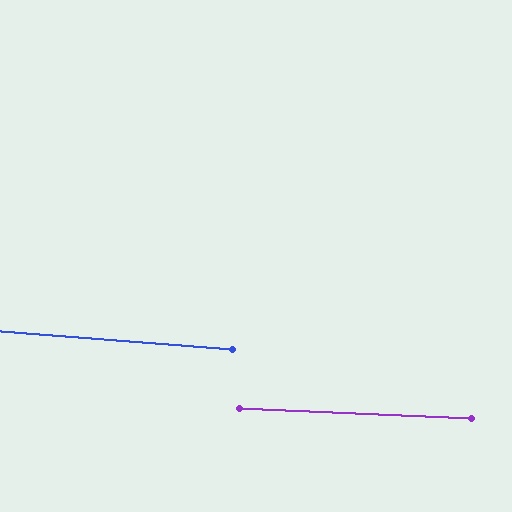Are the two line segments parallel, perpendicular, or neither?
Parallel — their directions differ by only 1.9°.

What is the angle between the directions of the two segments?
Approximately 2 degrees.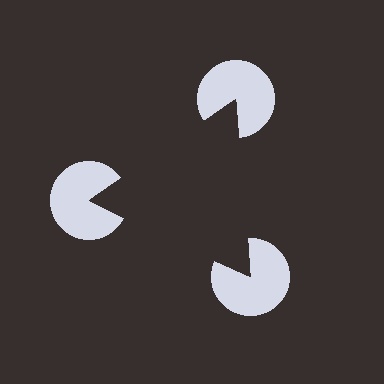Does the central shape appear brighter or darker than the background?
It typically appears slightly darker than the background, even though no actual brightness change is drawn.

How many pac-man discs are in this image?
There are 3 — one at each vertex of the illusory triangle.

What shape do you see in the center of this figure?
An illusory triangle — its edges are inferred from the aligned wedge cuts in the pac-man discs, not physically drawn.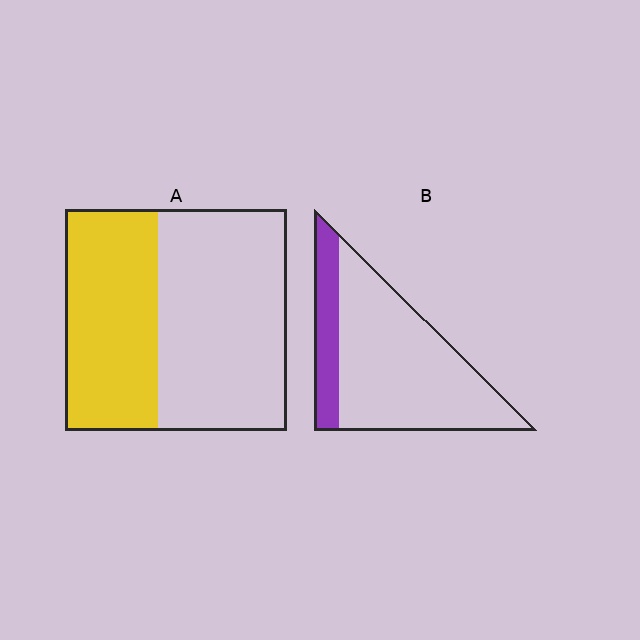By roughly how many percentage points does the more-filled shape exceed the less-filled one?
By roughly 20 percentage points (A over B).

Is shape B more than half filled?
No.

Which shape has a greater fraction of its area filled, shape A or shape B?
Shape A.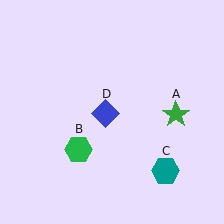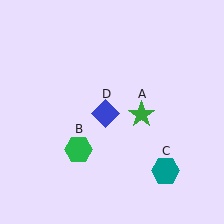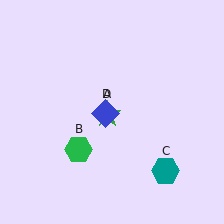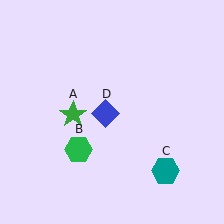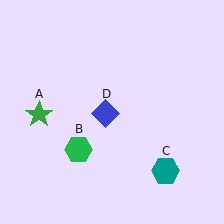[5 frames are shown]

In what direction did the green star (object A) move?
The green star (object A) moved left.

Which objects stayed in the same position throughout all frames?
Green hexagon (object B) and teal hexagon (object C) and blue diamond (object D) remained stationary.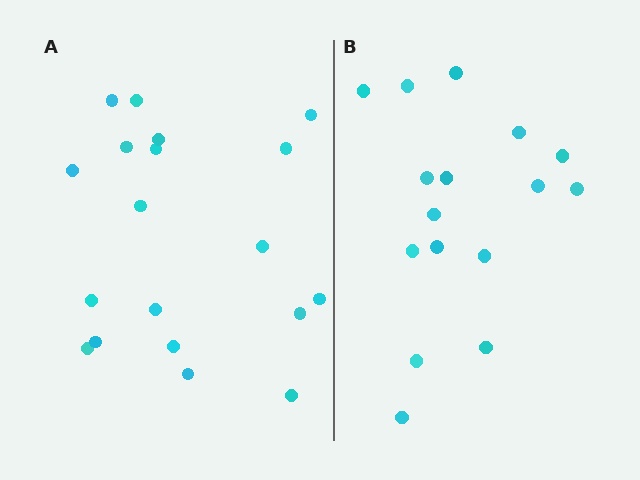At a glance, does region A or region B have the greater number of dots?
Region A (the left region) has more dots.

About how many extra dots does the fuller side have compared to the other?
Region A has just a few more — roughly 2 or 3 more dots than region B.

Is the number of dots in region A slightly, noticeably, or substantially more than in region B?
Region A has only slightly more — the two regions are fairly close. The ratio is roughly 1.2 to 1.